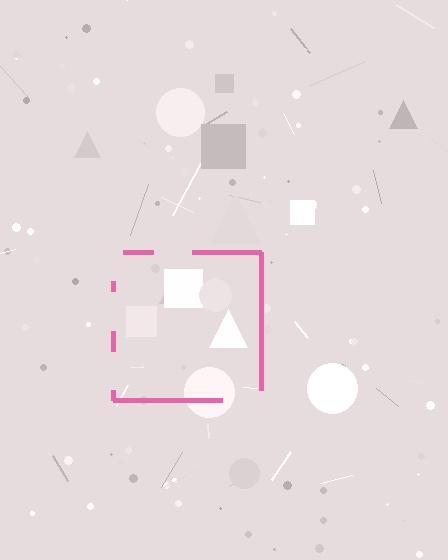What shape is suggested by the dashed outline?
The dashed outline suggests a square.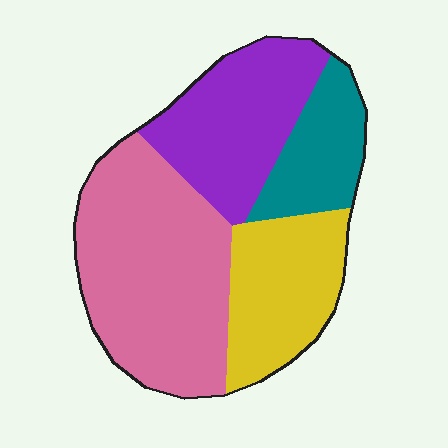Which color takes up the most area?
Pink, at roughly 40%.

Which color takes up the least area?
Teal, at roughly 15%.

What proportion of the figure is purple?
Purple covers roughly 25% of the figure.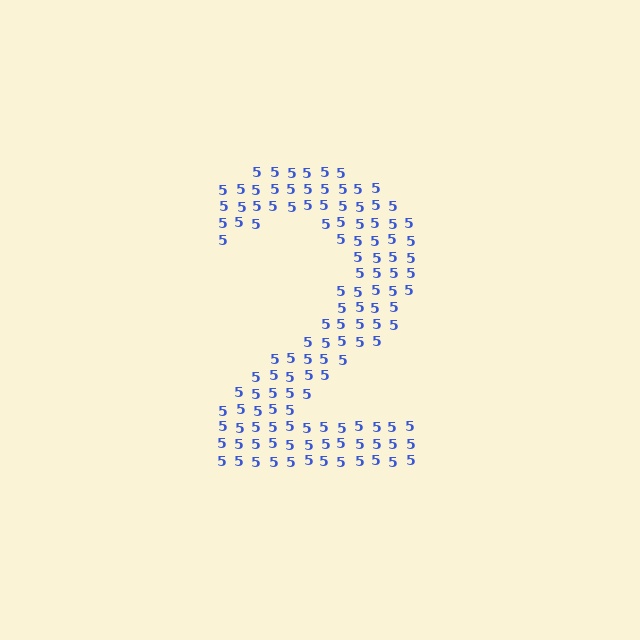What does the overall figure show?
The overall figure shows the digit 2.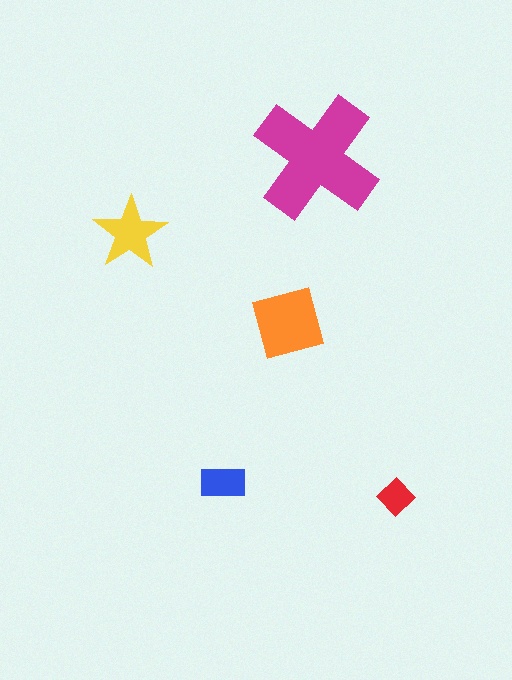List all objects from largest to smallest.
The magenta cross, the orange square, the yellow star, the blue rectangle, the red diamond.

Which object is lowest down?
The red diamond is bottommost.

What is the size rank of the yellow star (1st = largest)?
3rd.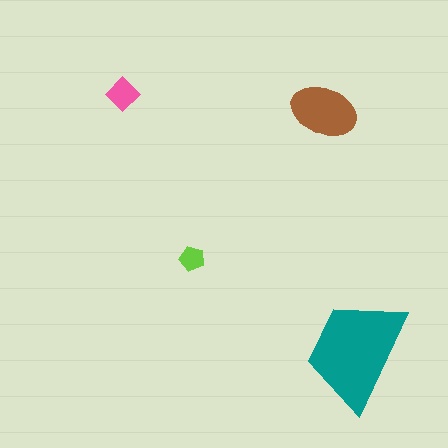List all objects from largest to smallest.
The teal trapezoid, the brown ellipse, the pink diamond, the lime pentagon.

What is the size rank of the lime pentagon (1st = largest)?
4th.